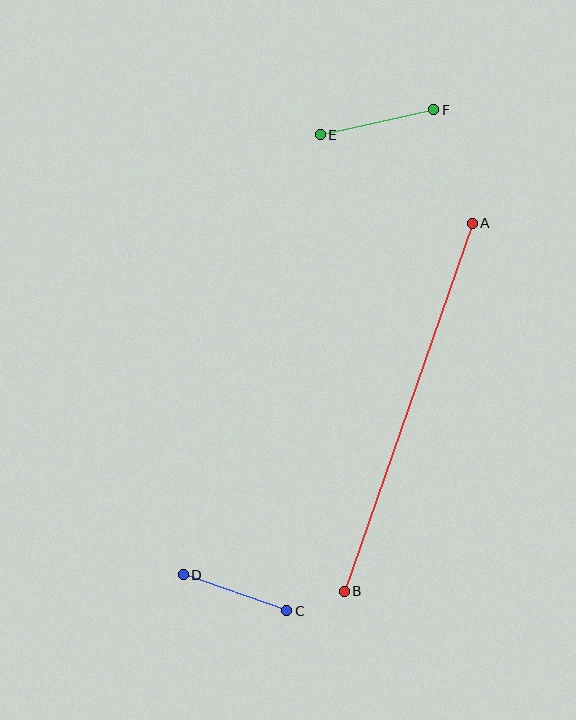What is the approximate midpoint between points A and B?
The midpoint is at approximately (408, 407) pixels.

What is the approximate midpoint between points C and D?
The midpoint is at approximately (235, 593) pixels.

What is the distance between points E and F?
The distance is approximately 116 pixels.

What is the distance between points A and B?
The distance is approximately 390 pixels.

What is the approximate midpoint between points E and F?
The midpoint is at approximately (377, 122) pixels.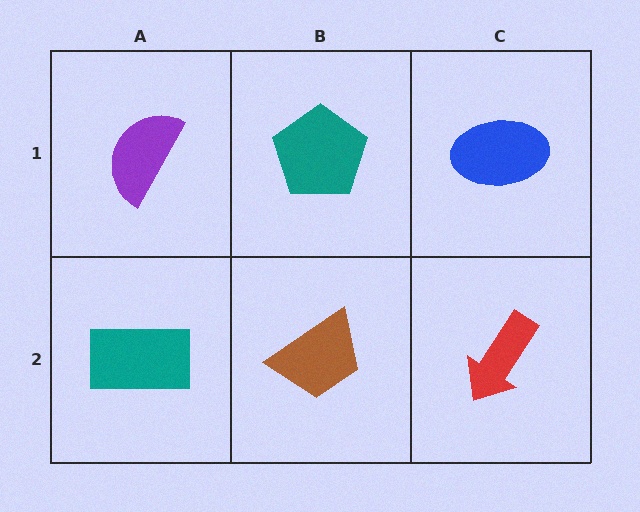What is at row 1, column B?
A teal pentagon.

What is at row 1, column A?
A purple semicircle.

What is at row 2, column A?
A teal rectangle.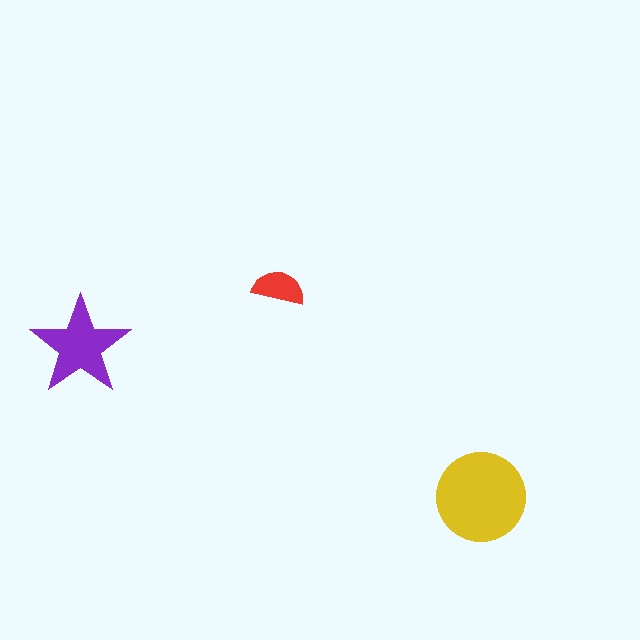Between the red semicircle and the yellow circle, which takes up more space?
The yellow circle.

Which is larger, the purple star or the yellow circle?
The yellow circle.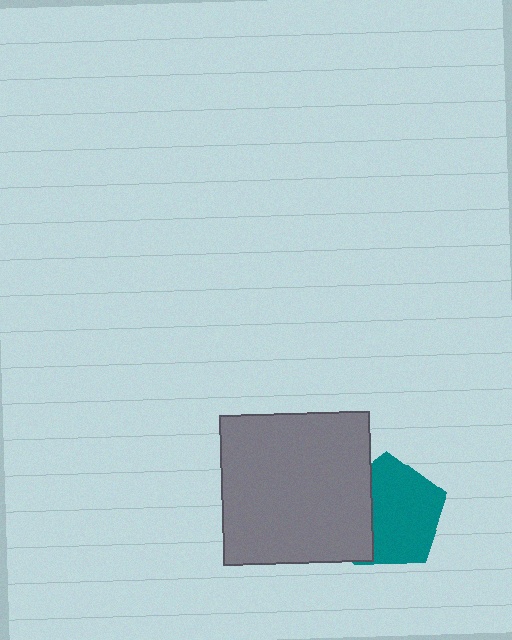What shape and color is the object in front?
The object in front is a gray square.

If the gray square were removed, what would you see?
You would see the complete teal pentagon.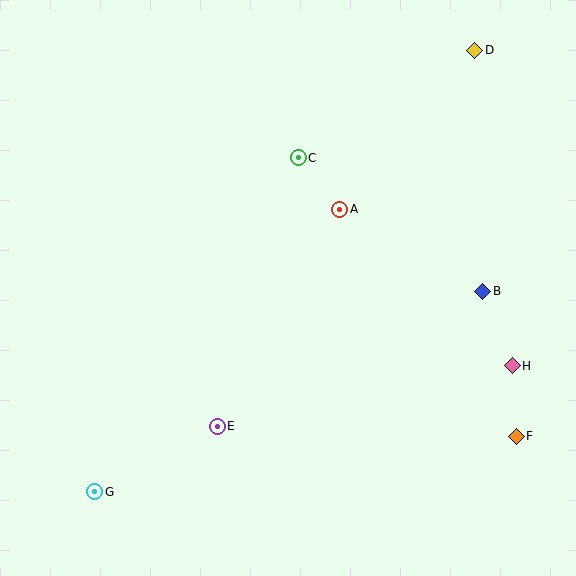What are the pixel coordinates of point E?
Point E is at (217, 426).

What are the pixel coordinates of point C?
Point C is at (298, 158).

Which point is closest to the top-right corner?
Point D is closest to the top-right corner.